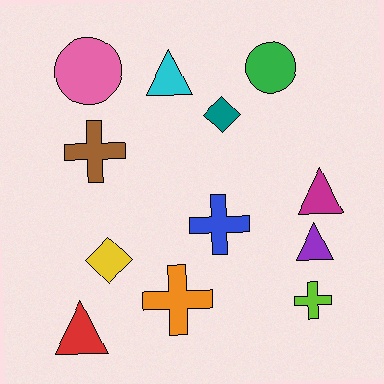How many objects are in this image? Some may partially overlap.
There are 12 objects.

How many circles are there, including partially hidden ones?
There are 2 circles.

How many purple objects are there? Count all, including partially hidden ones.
There is 1 purple object.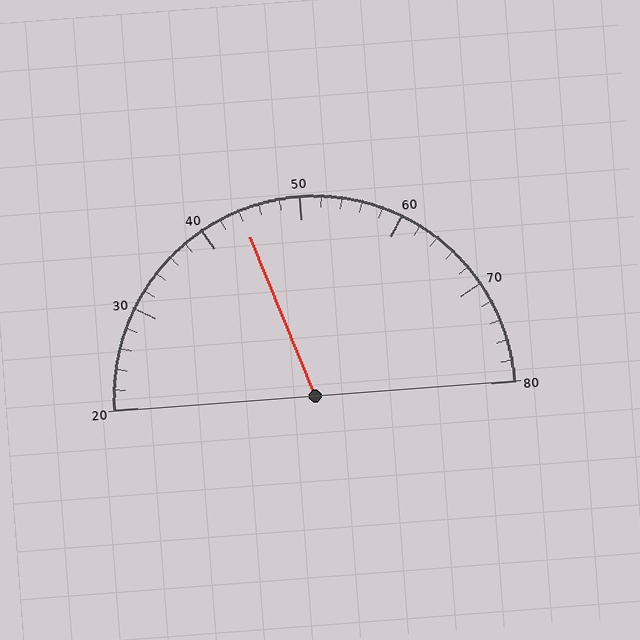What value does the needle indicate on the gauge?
The needle indicates approximately 44.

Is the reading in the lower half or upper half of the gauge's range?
The reading is in the lower half of the range (20 to 80).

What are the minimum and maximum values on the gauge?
The gauge ranges from 20 to 80.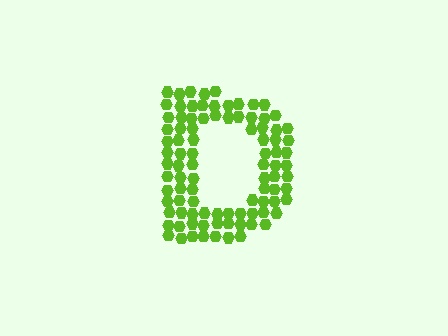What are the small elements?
The small elements are hexagons.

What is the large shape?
The large shape is the letter D.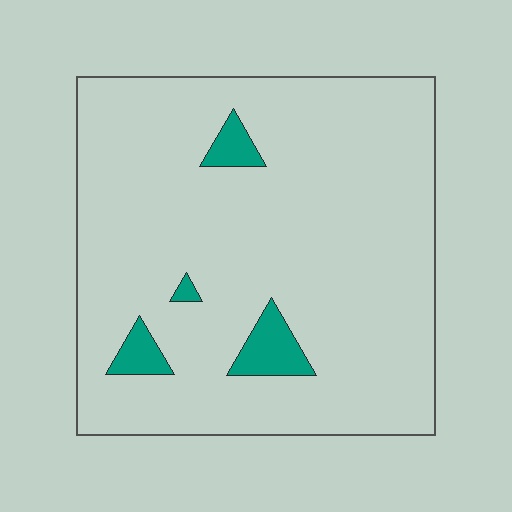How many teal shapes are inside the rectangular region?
4.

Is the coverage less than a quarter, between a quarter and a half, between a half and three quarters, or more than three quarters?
Less than a quarter.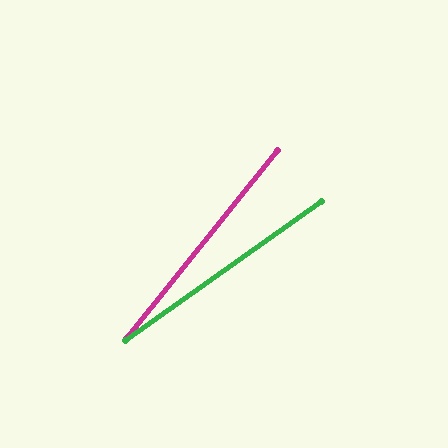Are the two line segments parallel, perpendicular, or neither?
Neither parallel nor perpendicular — they differ by about 16°.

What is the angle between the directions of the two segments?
Approximately 16 degrees.